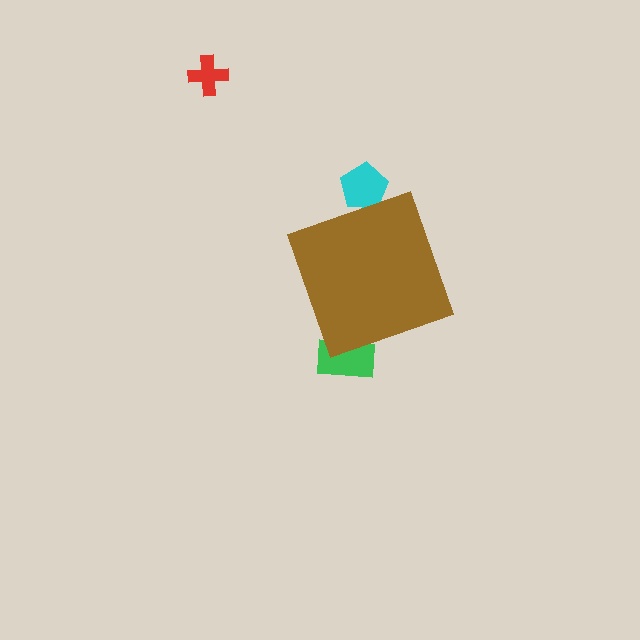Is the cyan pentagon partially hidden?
Yes, the cyan pentagon is partially hidden behind the brown diamond.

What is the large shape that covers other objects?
A brown diamond.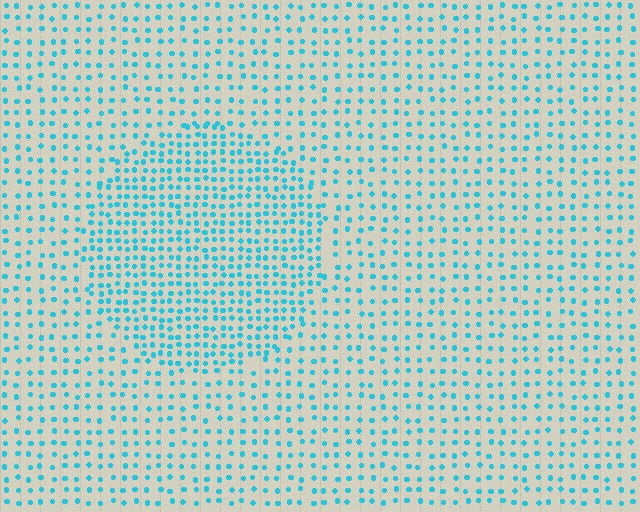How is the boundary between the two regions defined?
The boundary is defined by a change in element density (approximately 1.8x ratio). All elements are the same color, size, and shape.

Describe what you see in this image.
The image contains small cyan elements arranged at two different densities. A circle-shaped region is visible where the elements are more densely packed than the surrounding area.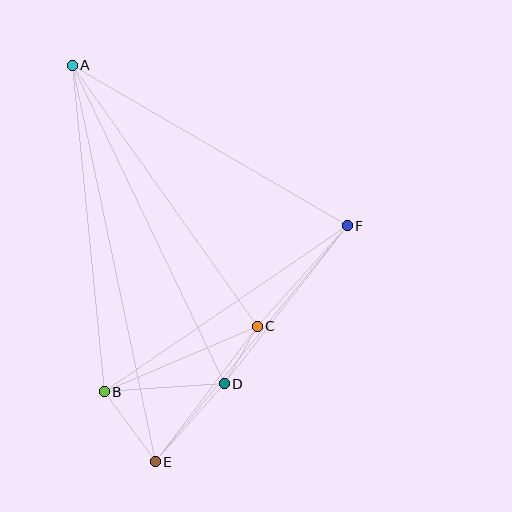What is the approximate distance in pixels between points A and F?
The distance between A and F is approximately 319 pixels.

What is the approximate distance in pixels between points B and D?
The distance between B and D is approximately 120 pixels.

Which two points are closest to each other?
Points C and D are closest to each other.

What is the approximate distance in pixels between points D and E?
The distance between D and E is approximately 104 pixels.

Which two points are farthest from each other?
Points A and E are farthest from each other.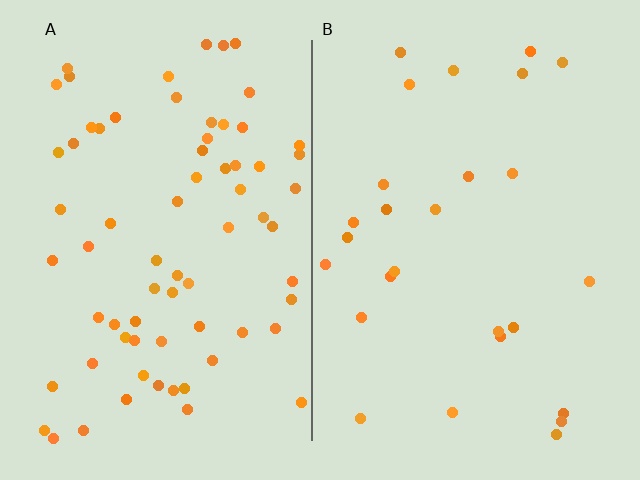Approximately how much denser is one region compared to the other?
Approximately 2.6× — region A over region B.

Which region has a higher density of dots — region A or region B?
A (the left).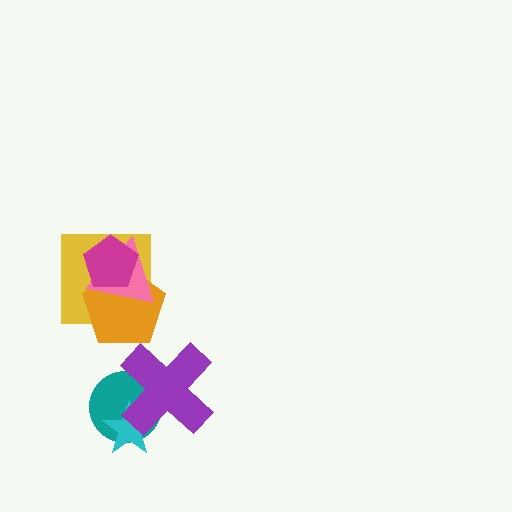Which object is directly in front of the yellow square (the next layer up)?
The orange pentagon is directly in front of the yellow square.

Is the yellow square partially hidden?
Yes, it is partially covered by another shape.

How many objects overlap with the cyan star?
2 objects overlap with the cyan star.